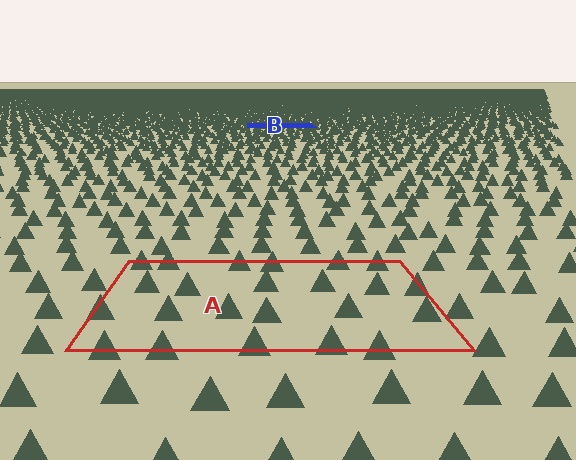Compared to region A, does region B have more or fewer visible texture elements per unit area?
Region B has more texture elements per unit area — they are packed more densely because it is farther away.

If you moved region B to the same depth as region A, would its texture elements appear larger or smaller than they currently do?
They would appear larger. At a closer depth, the same texture elements are projected at a bigger on-screen size.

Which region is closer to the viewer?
Region A is closer. The texture elements there are larger and more spread out.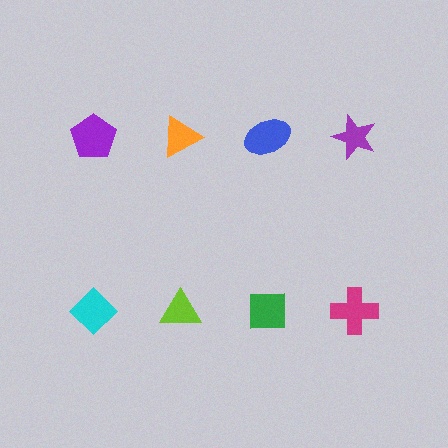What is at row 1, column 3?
A blue ellipse.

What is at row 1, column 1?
A purple pentagon.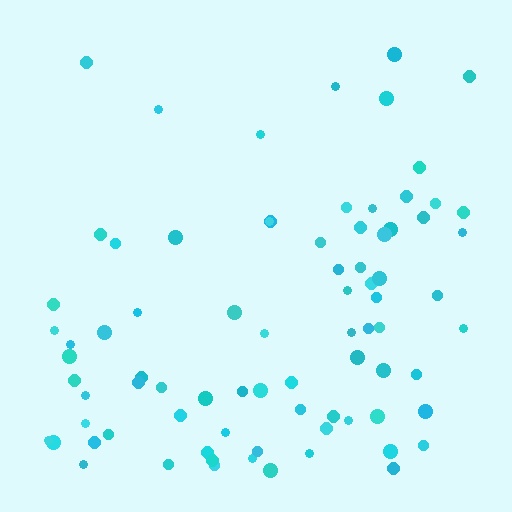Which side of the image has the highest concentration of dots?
The bottom.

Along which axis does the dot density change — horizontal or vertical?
Vertical.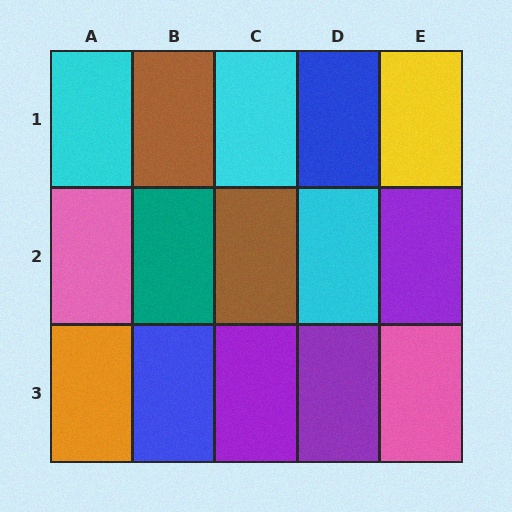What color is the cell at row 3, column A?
Orange.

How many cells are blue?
2 cells are blue.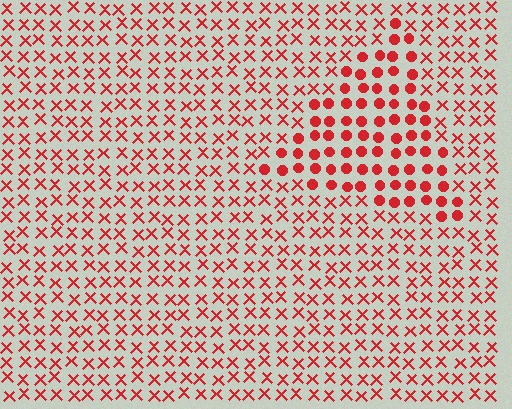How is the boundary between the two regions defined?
The boundary is defined by a change in element shape: circles inside vs. X marks outside. All elements share the same color and spacing.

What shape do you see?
I see a triangle.